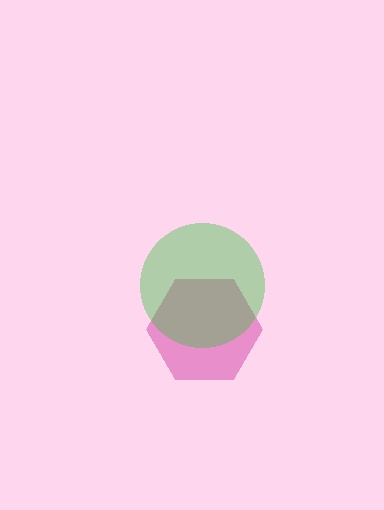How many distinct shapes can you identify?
There are 2 distinct shapes: a magenta hexagon, a green circle.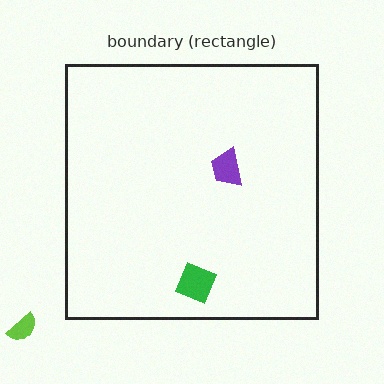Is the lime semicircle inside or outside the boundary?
Outside.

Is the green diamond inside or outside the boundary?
Inside.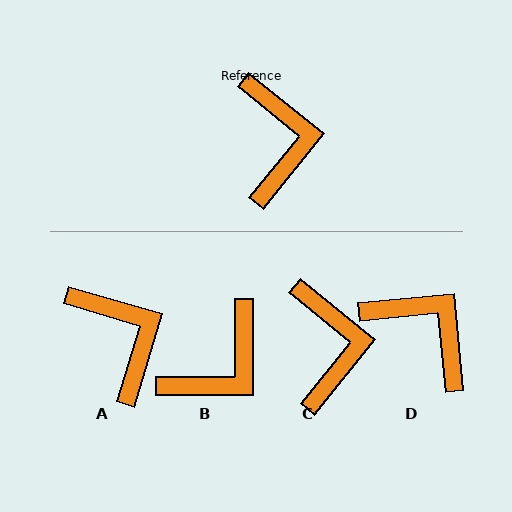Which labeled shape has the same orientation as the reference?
C.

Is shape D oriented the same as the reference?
No, it is off by about 44 degrees.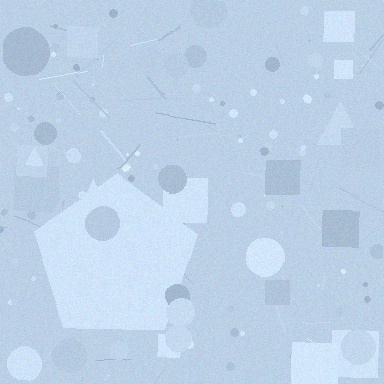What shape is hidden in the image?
A pentagon is hidden in the image.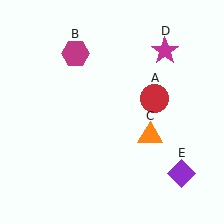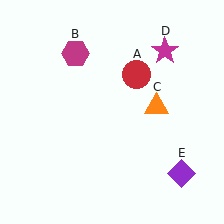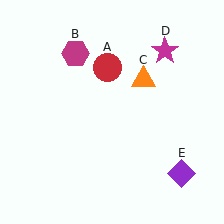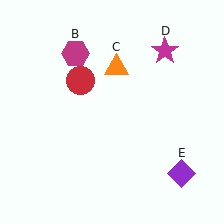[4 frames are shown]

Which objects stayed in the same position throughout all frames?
Magenta hexagon (object B) and magenta star (object D) and purple diamond (object E) remained stationary.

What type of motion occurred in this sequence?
The red circle (object A), orange triangle (object C) rotated counterclockwise around the center of the scene.